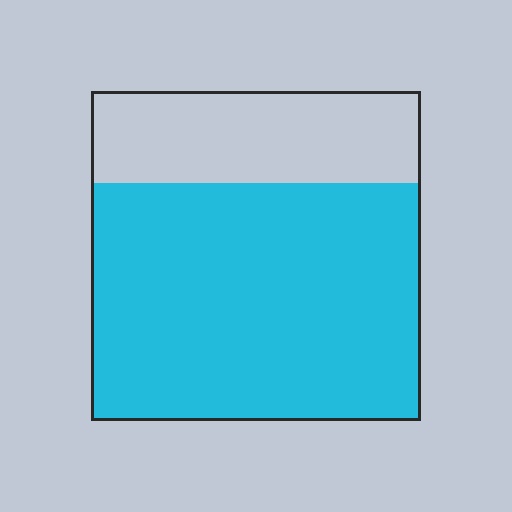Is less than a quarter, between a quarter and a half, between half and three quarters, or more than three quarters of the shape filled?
Between half and three quarters.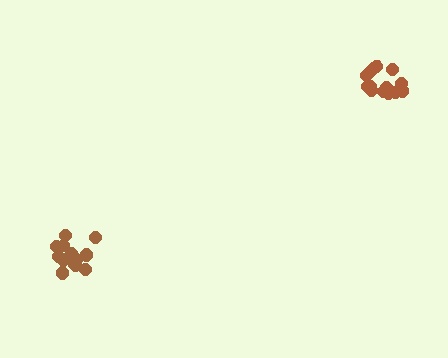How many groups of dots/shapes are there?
There are 2 groups.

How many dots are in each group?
Group 1: 13 dots, Group 2: 14 dots (27 total).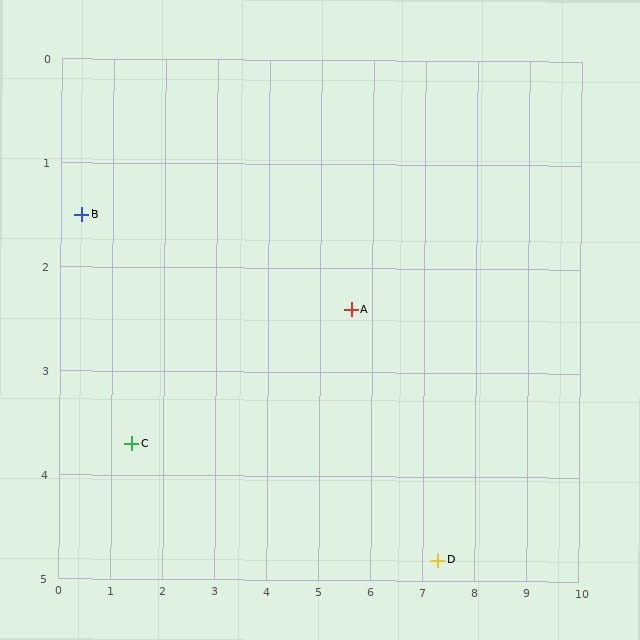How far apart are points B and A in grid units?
Points B and A are about 5.3 grid units apart.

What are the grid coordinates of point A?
Point A is at approximately (5.6, 2.4).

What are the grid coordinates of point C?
Point C is at approximately (1.4, 3.7).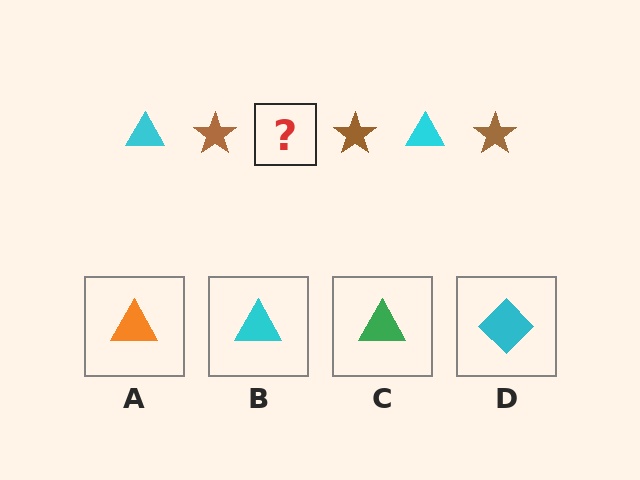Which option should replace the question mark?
Option B.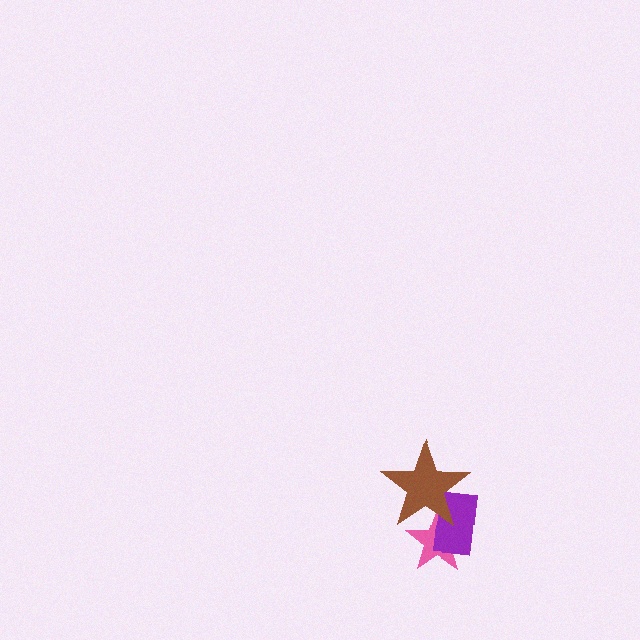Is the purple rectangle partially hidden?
Yes, it is partially covered by another shape.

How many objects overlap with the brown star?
2 objects overlap with the brown star.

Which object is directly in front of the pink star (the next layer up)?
The purple rectangle is directly in front of the pink star.